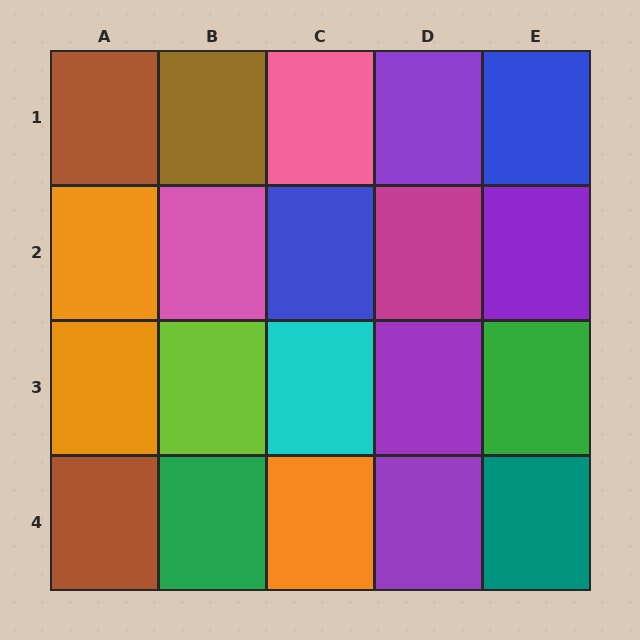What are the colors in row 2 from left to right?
Orange, pink, blue, magenta, purple.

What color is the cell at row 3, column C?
Cyan.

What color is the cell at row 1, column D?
Purple.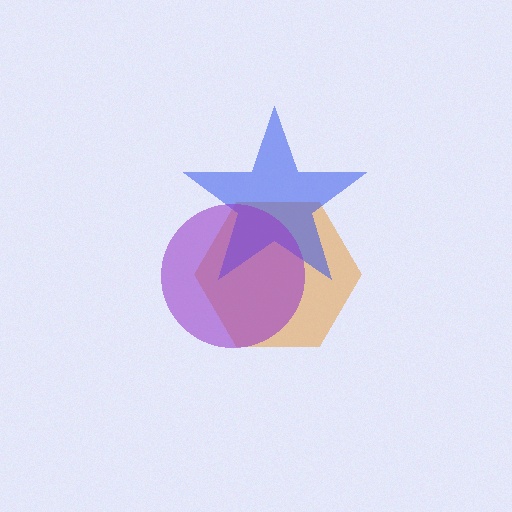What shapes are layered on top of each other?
The layered shapes are: an orange hexagon, a blue star, a purple circle.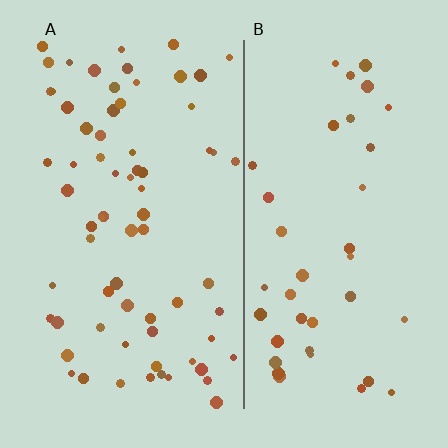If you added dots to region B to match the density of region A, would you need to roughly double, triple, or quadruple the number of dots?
Approximately double.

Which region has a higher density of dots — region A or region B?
A (the left).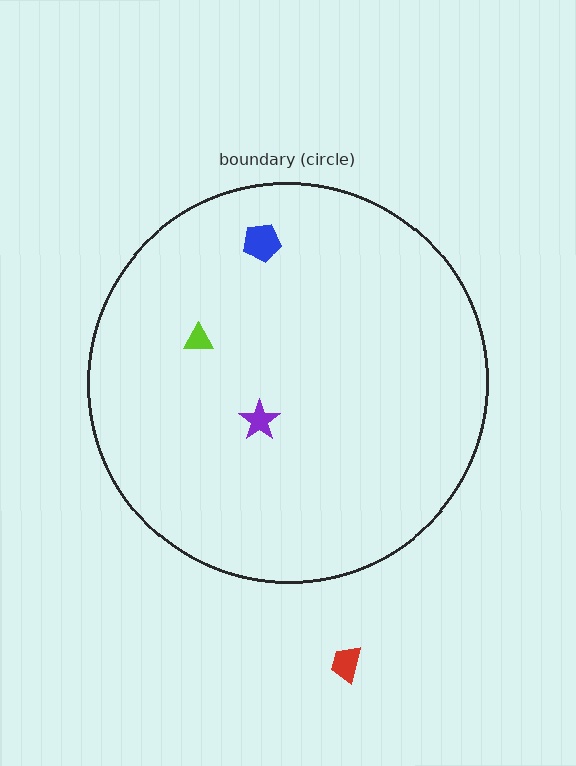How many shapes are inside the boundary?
3 inside, 1 outside.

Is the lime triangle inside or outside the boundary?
Inside.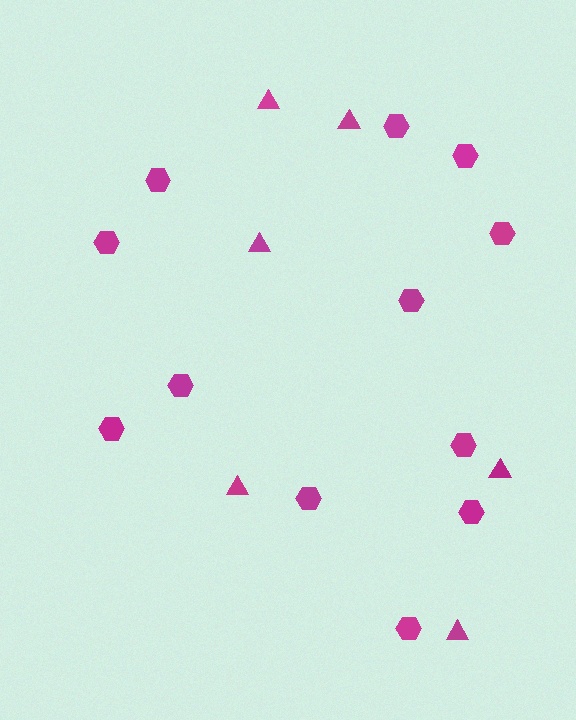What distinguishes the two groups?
There are 2 groups: one group of hexagons (12) and one group of triangles (6).